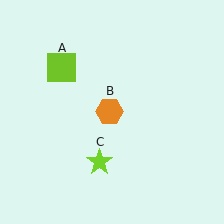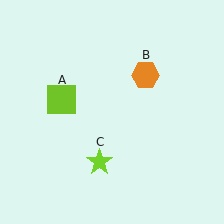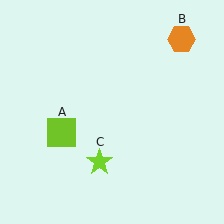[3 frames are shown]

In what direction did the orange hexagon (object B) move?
The orange hexagon (object B) moved up and to the right.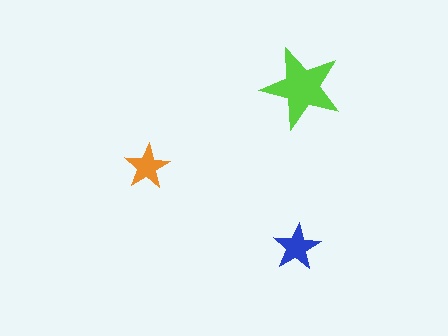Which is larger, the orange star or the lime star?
The lime one.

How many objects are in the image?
There are 3 objects in the image.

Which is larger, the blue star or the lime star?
The lime one.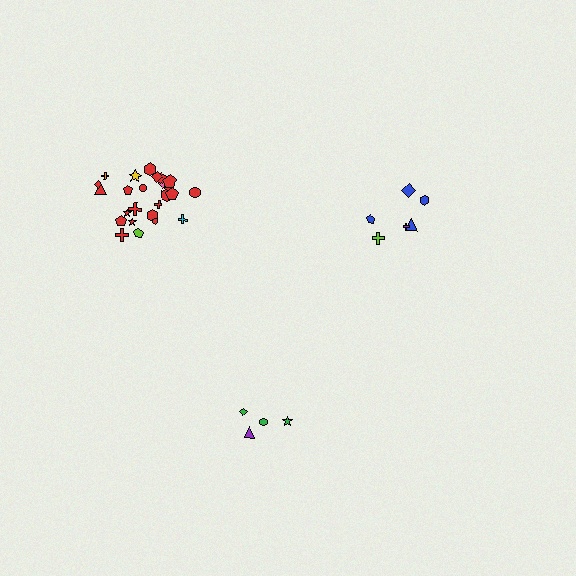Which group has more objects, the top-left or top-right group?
The top-left group.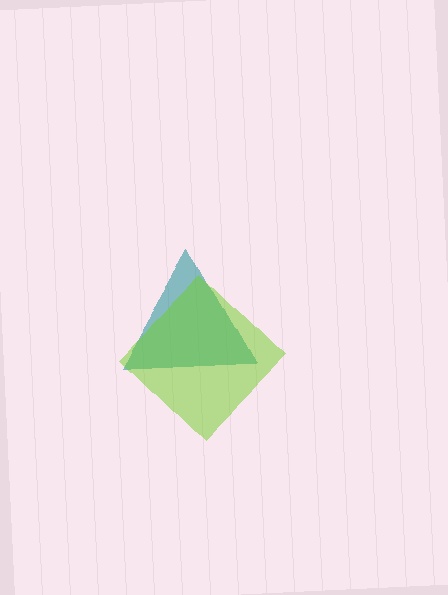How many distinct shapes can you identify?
There are 2 distinct shapes: a teal triangle, a lime diamond.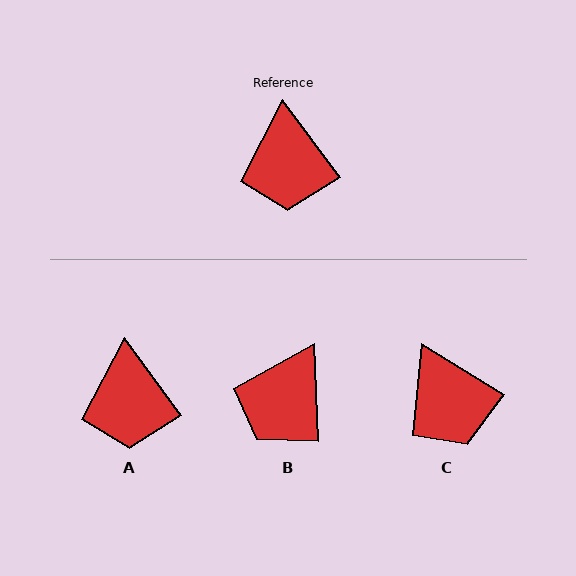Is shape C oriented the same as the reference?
No, it is off by about 22 degrees.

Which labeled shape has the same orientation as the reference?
A.